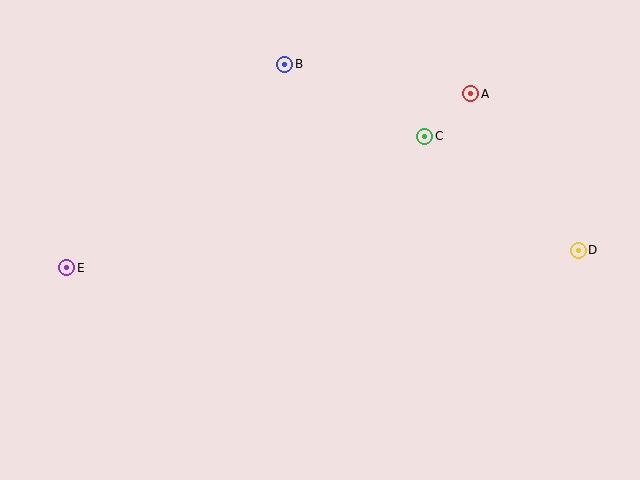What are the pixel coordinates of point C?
Point C is at (425, 136).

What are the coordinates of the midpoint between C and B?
The midpoint between C and B is at (355, 100).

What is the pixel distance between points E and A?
The distance between E and A is 440 pixels.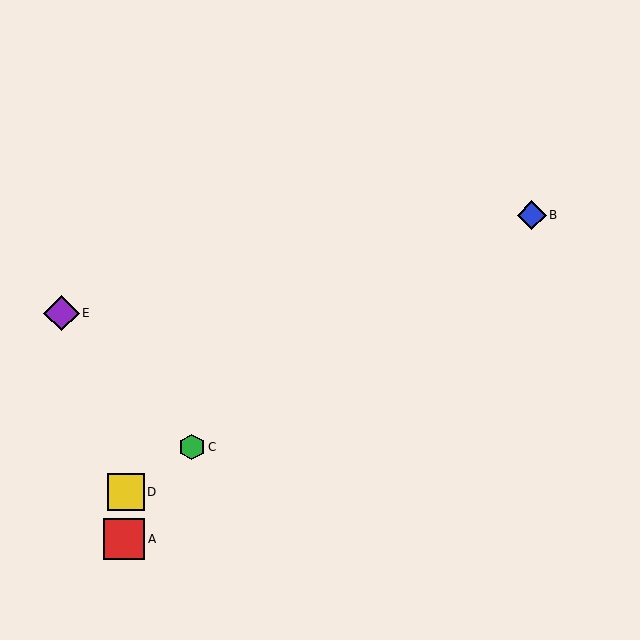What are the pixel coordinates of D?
Object D is at (126, 492).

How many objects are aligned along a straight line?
3 objects (B, C, D) are aligned along a straight line.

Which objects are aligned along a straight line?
Objects B, C, D are aligned along a straight line.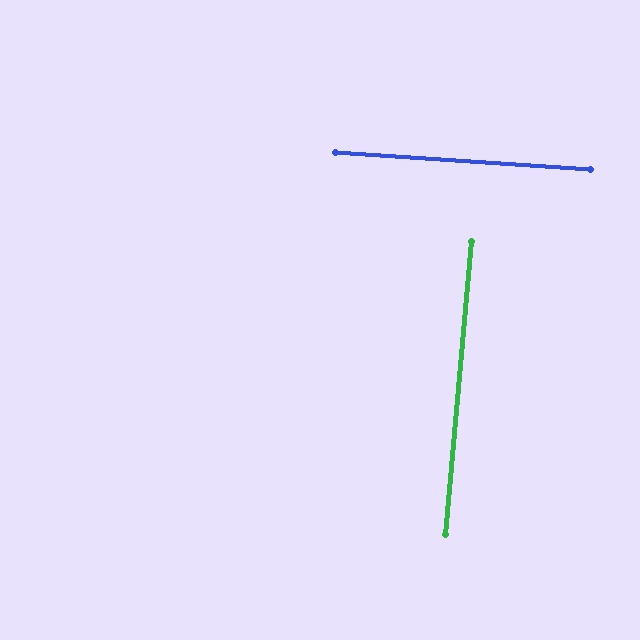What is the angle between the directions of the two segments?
Approximately 89 degrees.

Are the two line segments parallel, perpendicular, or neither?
Perpendicular — they meet at approximately 89°.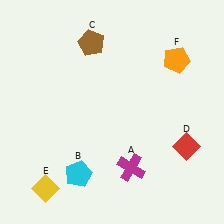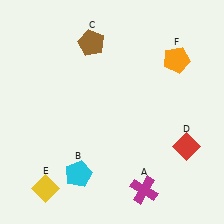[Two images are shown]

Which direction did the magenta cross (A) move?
The magenta cross (A) moved down.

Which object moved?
The magenta cross (A) moved down.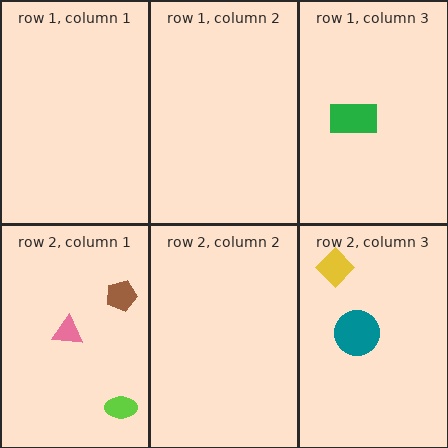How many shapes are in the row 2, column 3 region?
2.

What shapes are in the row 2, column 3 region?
The yellow diamond, the teal circle.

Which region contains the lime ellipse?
The row 2, column 1 region.